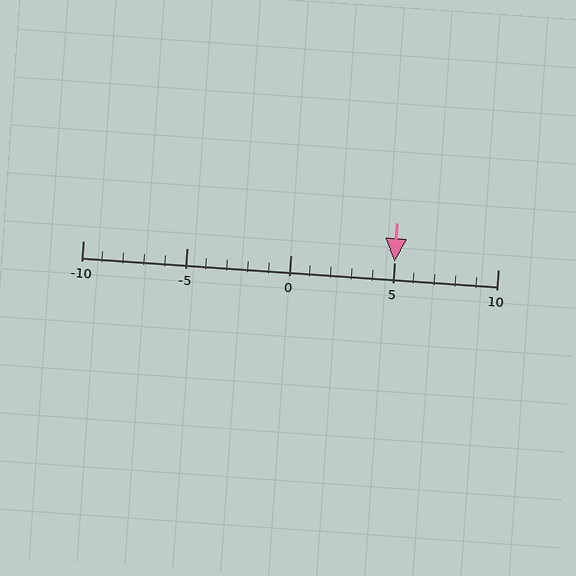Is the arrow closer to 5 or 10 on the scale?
The arrow is closer to 5.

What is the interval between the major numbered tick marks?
The major tick marks are spaced 5 units apart.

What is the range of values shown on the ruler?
The ruler shows values from -10 to 10.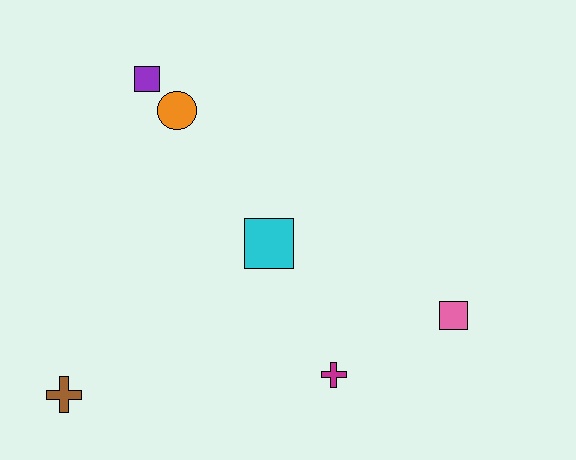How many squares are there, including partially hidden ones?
There are 3 squares.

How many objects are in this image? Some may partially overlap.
There are 6 objects.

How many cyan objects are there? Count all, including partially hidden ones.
There is 1 cyan object.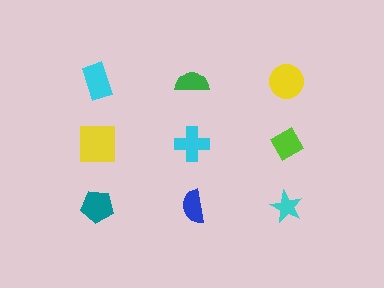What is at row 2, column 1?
A yellow square.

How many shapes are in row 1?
3 shapes.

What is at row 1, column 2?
A green semicircle.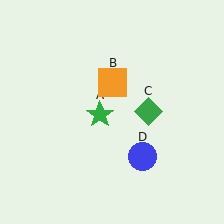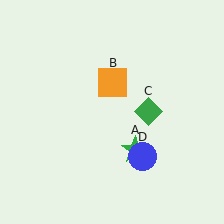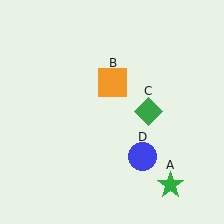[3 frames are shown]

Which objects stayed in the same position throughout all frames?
Orange square (object B) and green diamond (object C) and blue circle (object D) remained stationary.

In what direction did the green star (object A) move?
The green star (object A) moved down and to the right.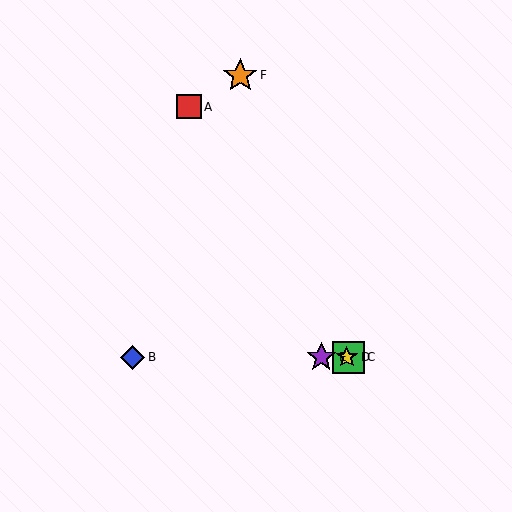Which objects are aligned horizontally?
Objects B, C, D, E are aligned horizontally.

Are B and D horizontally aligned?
Yes, both are at y≈357.